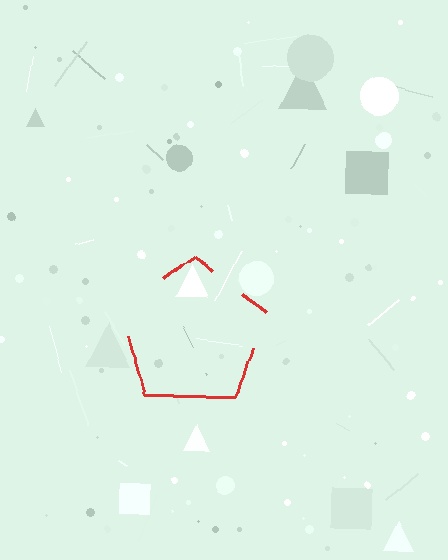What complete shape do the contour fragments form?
The contour fragments form a pentagon.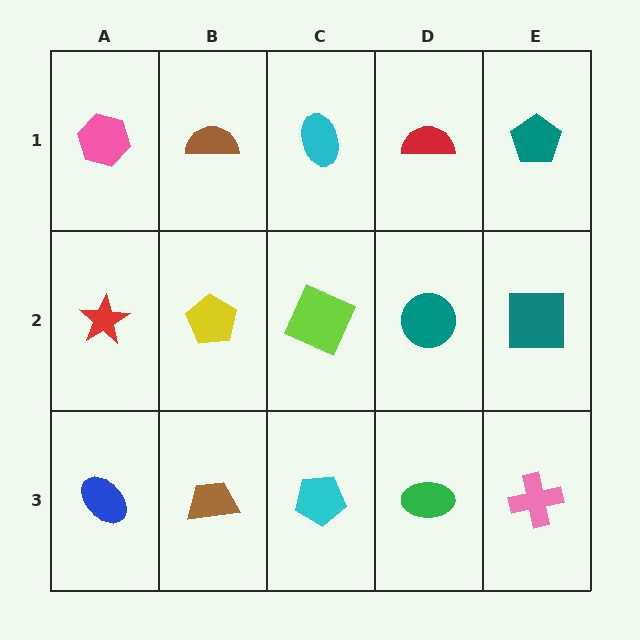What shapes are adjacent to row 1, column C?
A lime square (row 2, column C), a brown semicircle (row 1, column B), a red semicircle (row 1, column D).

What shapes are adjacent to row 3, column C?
A lime square (row 2, column C), a brown trapezoid (row 3, column B), a green ellipse (row 3, column D).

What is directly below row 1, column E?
A teal square.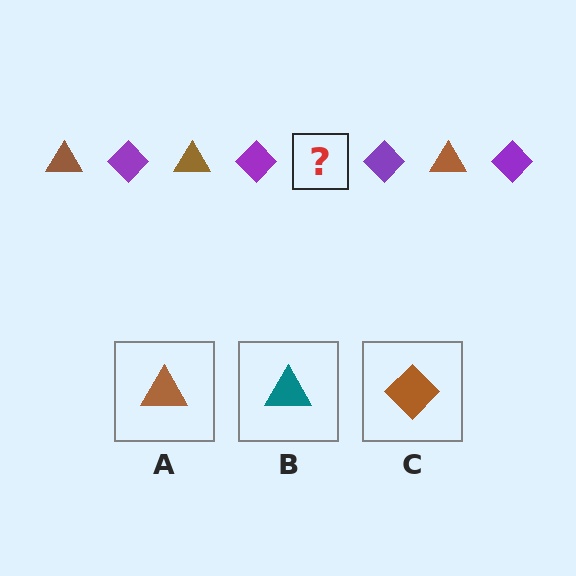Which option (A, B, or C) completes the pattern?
A.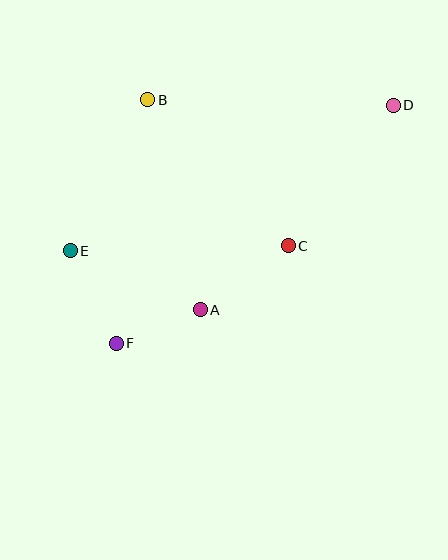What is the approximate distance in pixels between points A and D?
The distance between A and D is approximately 281 pixels.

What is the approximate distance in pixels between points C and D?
The distance between C and D is approximately 175 pixels.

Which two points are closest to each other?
Points A and F are closest to each other.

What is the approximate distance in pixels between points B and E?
The distance between B and E is approximately 170 pixels.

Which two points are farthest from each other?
Points D and F are farthest from each other.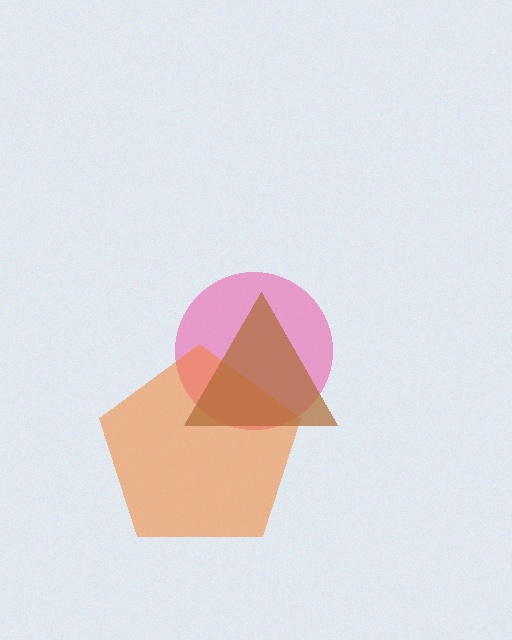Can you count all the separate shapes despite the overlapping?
Yes, there are 3 separate shapes.